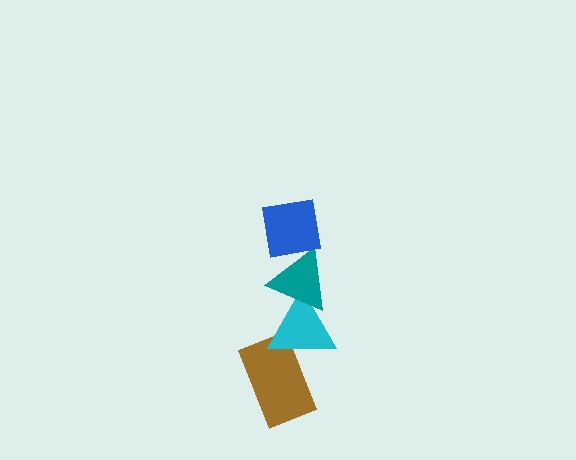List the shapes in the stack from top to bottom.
From top to bottom: the blue square, the teal triangle, the cyan triangle, the brown rectangle.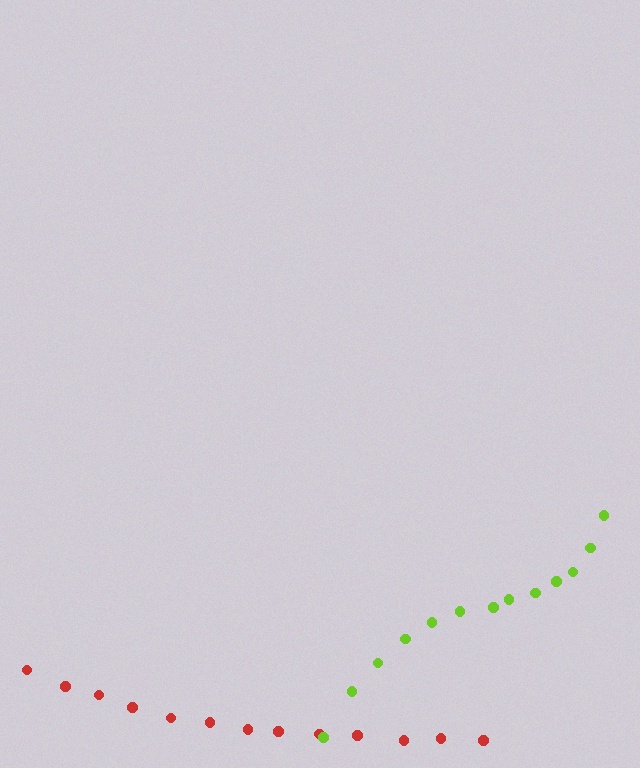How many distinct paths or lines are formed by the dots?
There are 2 distinct paths.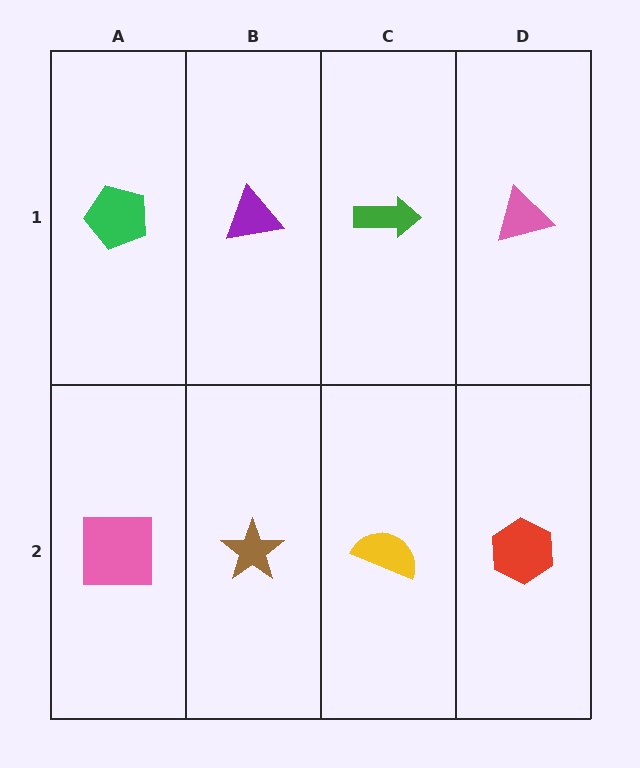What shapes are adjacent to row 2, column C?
A green arrow (row 1, column C), a brown star (row 2, column B), a red hexagon (row 2, column D).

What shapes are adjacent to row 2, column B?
A purple triangle (row 1, column B), a pink square (row 2, column A), a yellow semicircle (row 2, column C).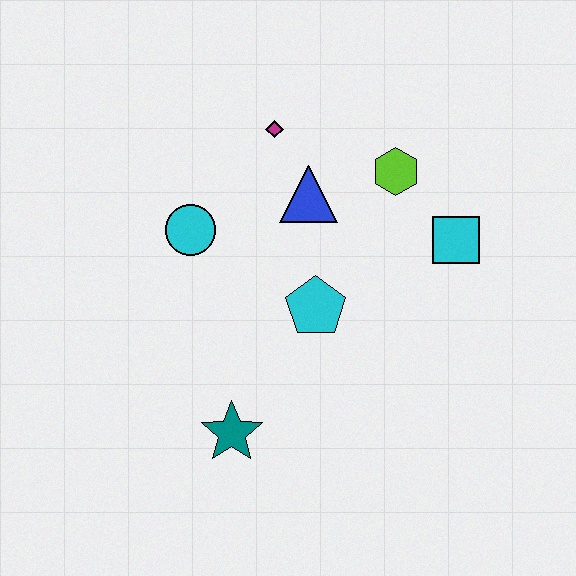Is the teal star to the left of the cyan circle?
No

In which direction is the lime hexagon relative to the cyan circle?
The lime hexagon is to the right of the cyan circle.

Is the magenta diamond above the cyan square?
Yes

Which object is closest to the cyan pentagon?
The blue triangle is closest to the cyan pentagon.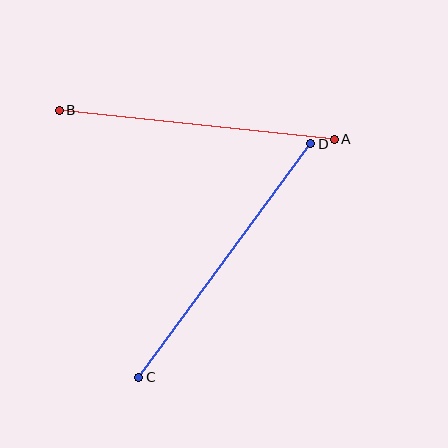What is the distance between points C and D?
The distance is approximately 290 pixels.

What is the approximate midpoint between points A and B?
The midpoint is at approximately (197, 125) pixels.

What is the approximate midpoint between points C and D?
The midpoint is at approximately (225, 260) pixels.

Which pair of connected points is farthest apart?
Points C and D are farthest apart.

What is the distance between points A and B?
The distance is approximately 276 pixels.